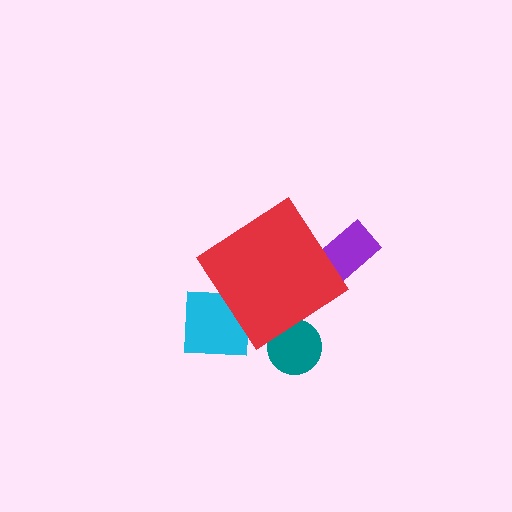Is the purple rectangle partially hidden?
Yes, the purple rectangle is partially hidden behind the red diamond.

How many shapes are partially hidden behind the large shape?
3 shapes are partially hidden.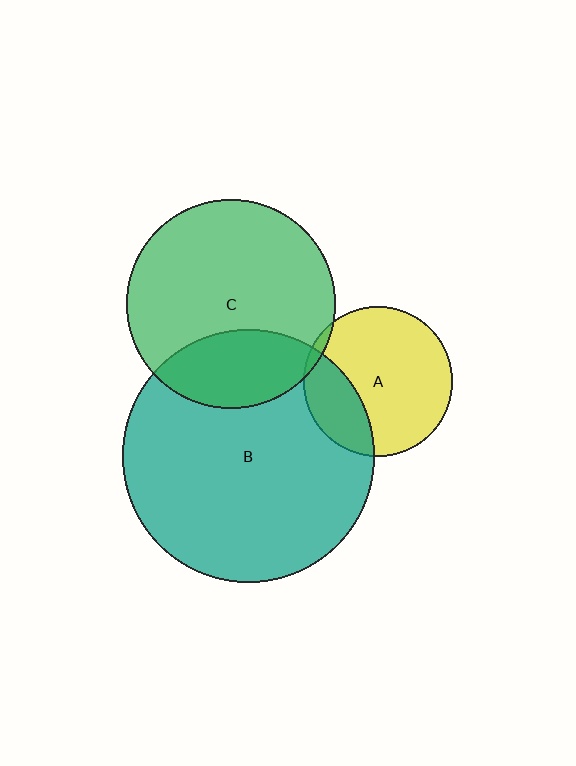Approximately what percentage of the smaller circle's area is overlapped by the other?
Approximately 25%.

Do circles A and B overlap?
Yes.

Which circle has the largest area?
Circle B (teal).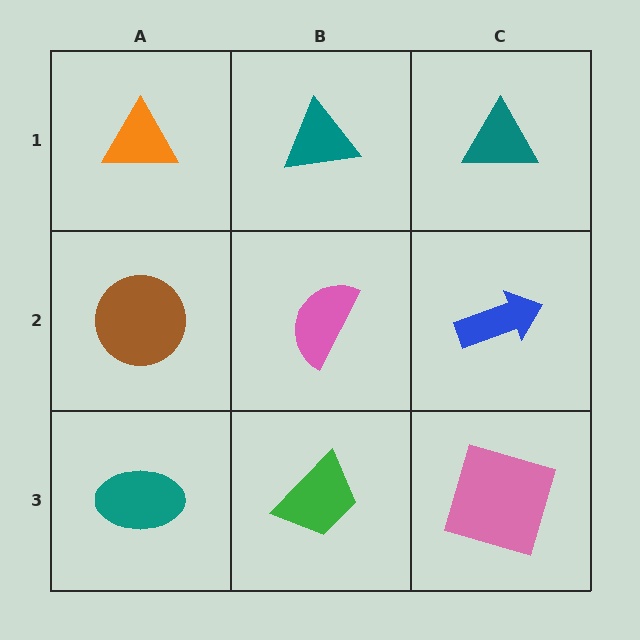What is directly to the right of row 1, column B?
A teal triangle.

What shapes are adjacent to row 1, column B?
A pink semicircle (row 2, column B), an orange triangle (row 1, column A), a teal triangle (row 1, column C).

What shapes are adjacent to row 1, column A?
A brown circle (row 2, column A), a teal triangle (row 1, column B).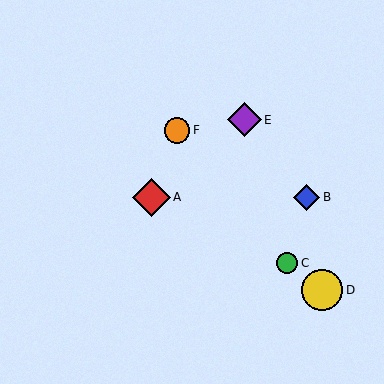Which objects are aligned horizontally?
Objects A, B are aligned horizontally.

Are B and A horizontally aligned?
Yes, both are at y≈197.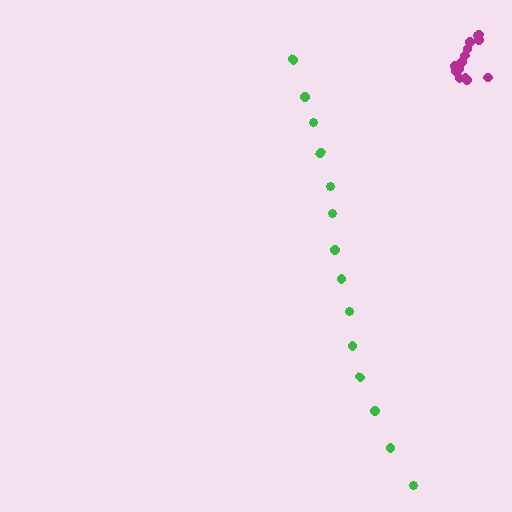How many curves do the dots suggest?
There are 2 distinct paths.